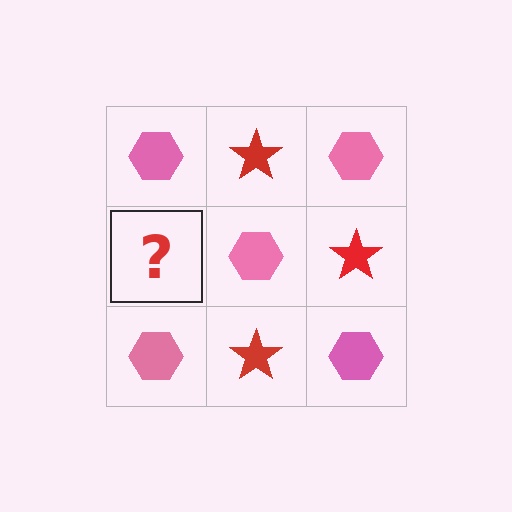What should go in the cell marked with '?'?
The missing cell should contain a red star.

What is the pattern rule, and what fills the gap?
The rule is that it alternates pink hexagon and red star in a checkerboard pattern. The gap should be filled with a red star.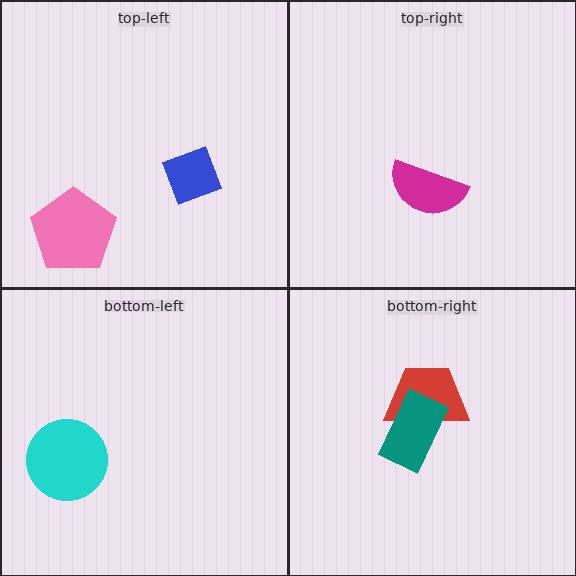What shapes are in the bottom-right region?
The red trapezoid, the teal rectangle.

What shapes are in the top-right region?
The magenta semicircle.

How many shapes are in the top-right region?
1.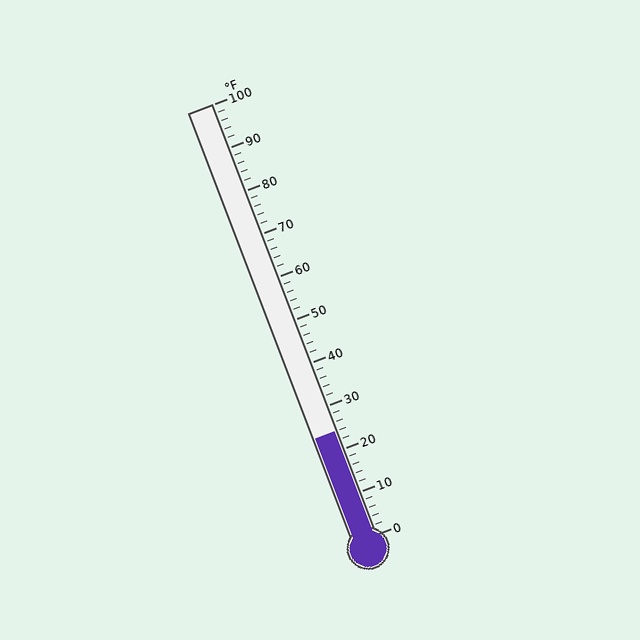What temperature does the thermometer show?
The thermometer shows approximately 24°F.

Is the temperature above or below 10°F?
The temperature is above 10°F.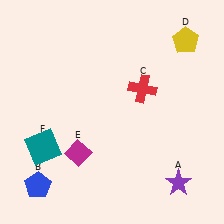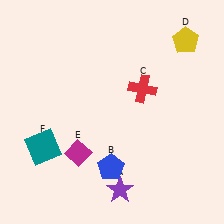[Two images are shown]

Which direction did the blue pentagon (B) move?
The blue pentagon (B) moved right.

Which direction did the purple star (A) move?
The purple star (A) moved left.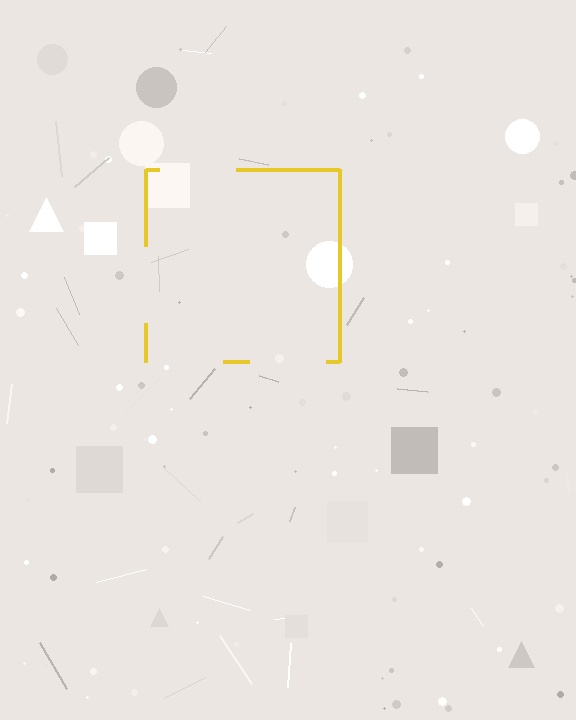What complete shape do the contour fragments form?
The contour fragments form a square.